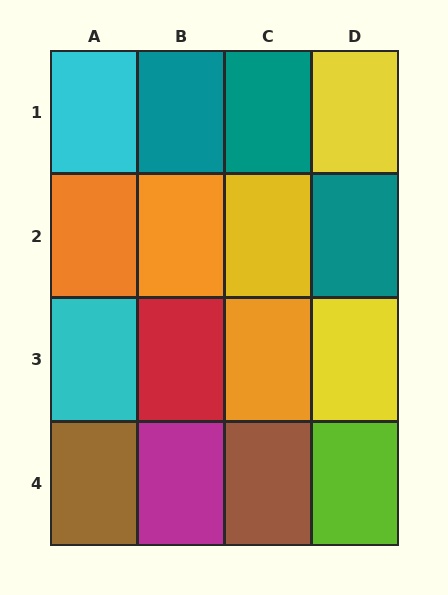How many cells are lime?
1 cell is lime.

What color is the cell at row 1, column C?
Teal.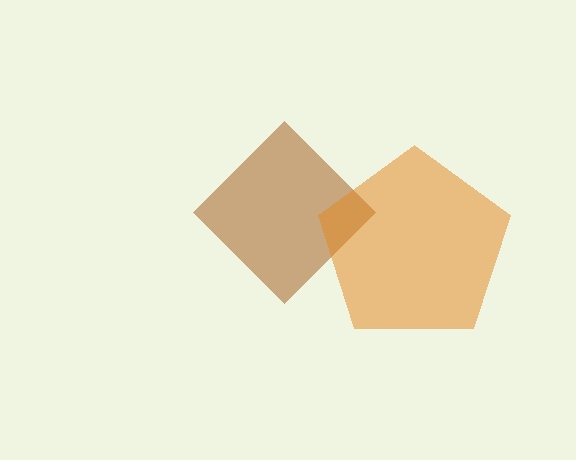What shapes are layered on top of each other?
The layered shapes are: a brown diamond, an orange pentagon.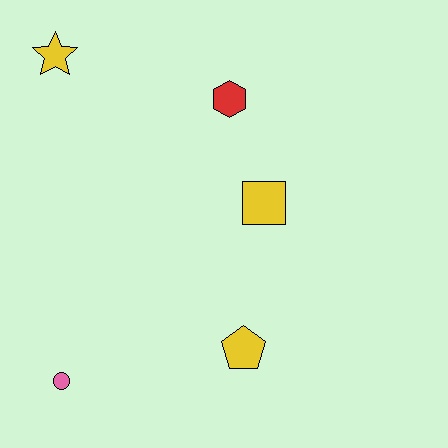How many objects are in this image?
There are 5 objects.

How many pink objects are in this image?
There is 1 pink object.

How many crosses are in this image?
There are no crosses.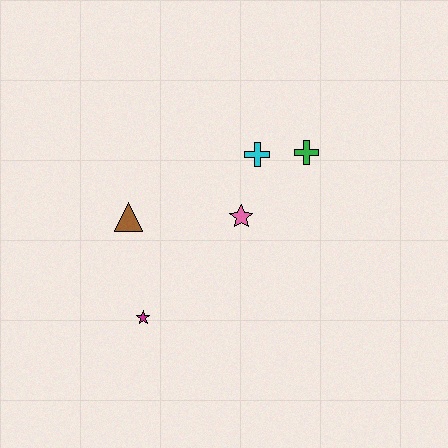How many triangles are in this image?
There is 1 triangle.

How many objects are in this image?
There are 5 objects.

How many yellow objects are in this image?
There are no yellow objects.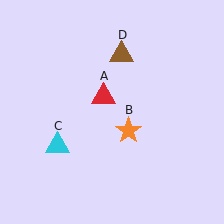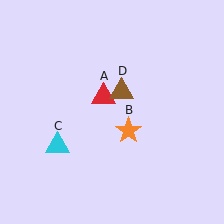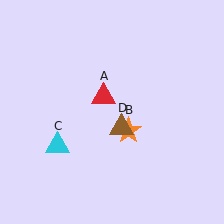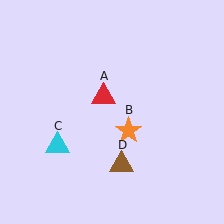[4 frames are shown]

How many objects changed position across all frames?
1 object changed position: brown triangle (object D).